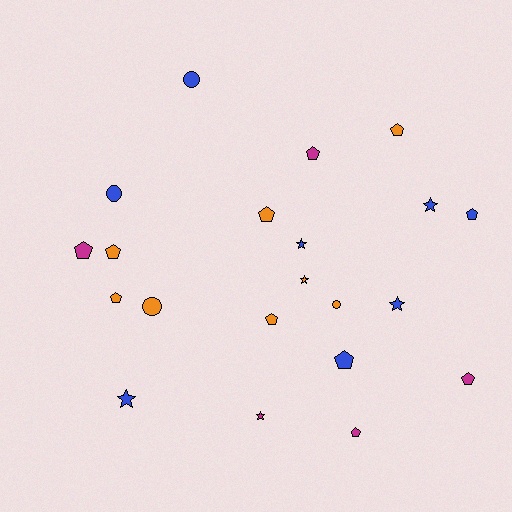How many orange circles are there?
There are 2 orange circles.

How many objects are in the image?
There are 21 objects.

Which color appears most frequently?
Blue, with 8 objects.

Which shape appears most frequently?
Pentagon, with 11 objects.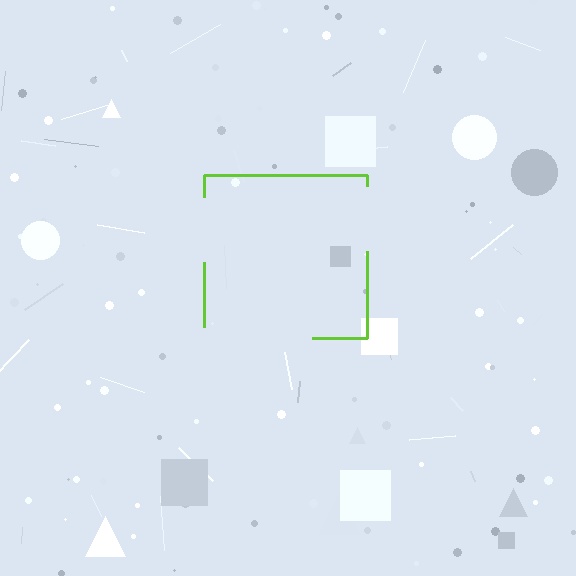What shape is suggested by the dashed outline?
The dashed outline suggests a square.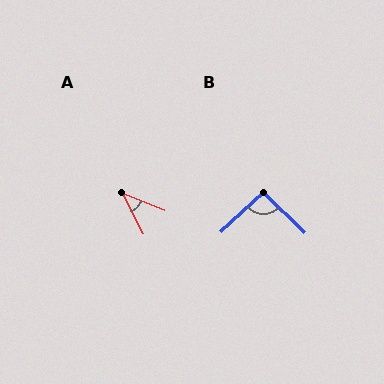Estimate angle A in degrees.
Approximately 41 degrees.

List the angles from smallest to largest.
A (41°), B (92°).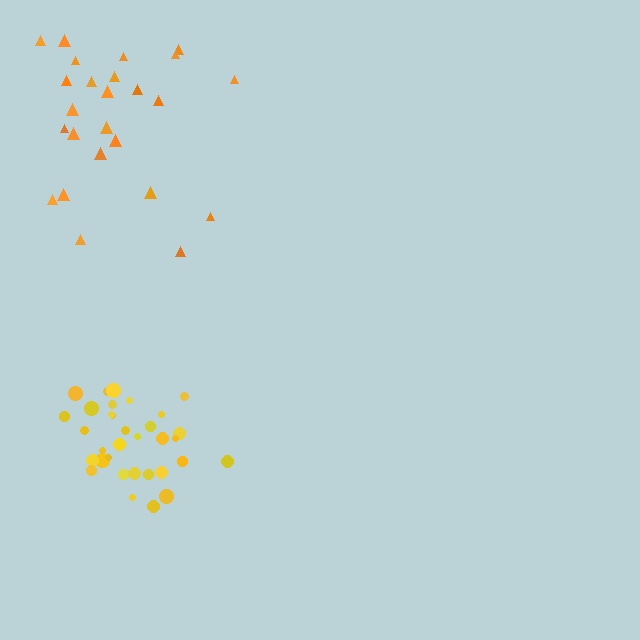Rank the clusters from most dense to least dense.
yellow, orange.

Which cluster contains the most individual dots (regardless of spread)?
Yellow (34).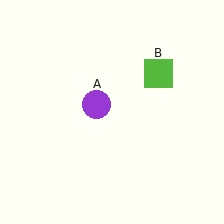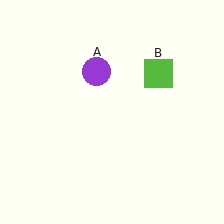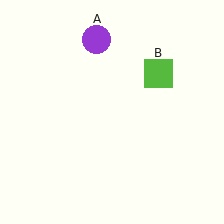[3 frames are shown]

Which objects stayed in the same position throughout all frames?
Lime square (object B) remained stationary.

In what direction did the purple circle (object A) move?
The purple circle (object A) moved up.